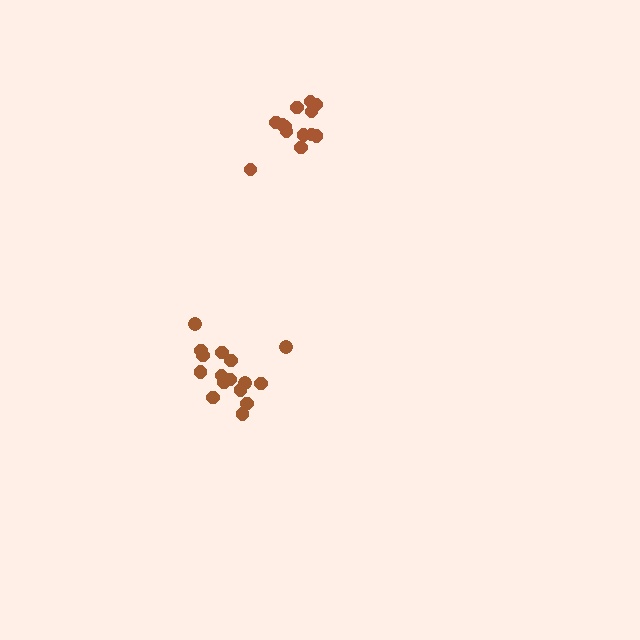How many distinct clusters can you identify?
There are 2 distinct clusters.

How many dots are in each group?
Group 1: 13 dots, Group 2: 16 dots (29 total).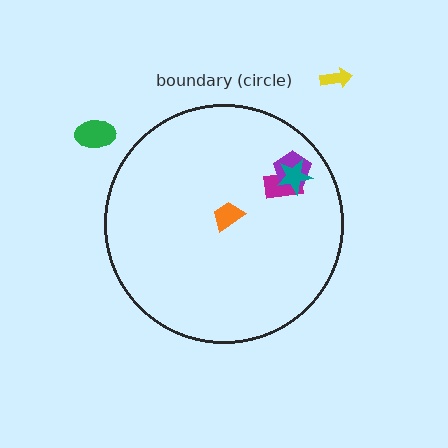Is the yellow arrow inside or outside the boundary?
Outside.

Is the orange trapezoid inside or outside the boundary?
Inside.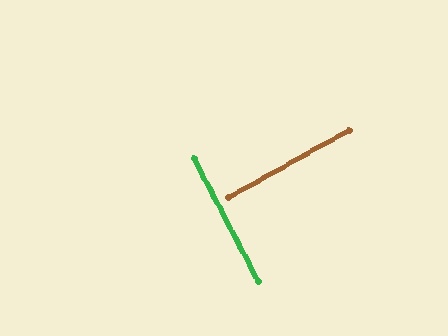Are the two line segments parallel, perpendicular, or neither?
Perpendicular — they meet at approximately 89°.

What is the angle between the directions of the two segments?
Approximately 89 degrees.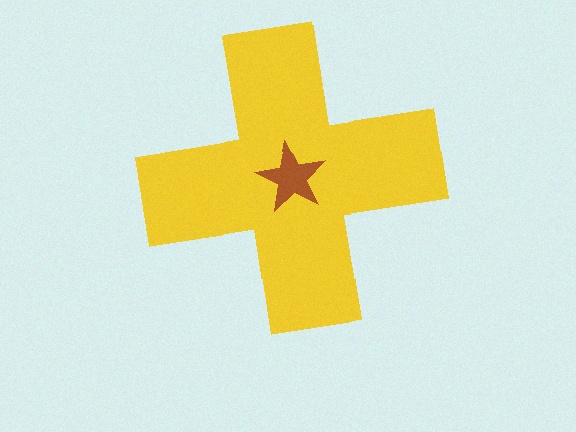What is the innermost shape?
The brown star.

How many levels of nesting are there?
2.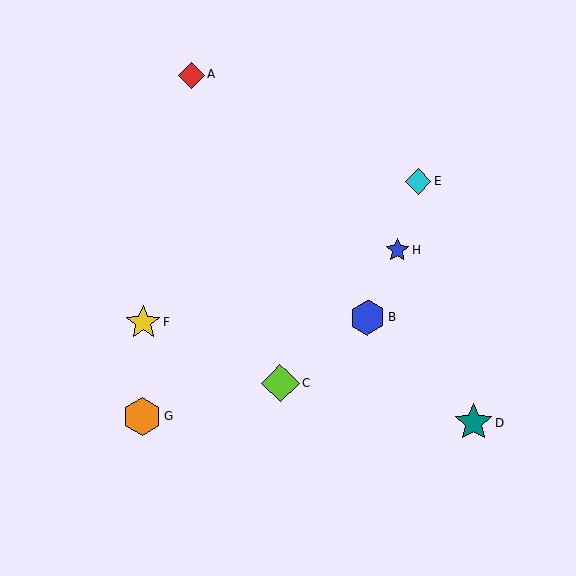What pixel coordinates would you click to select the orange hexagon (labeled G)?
Click at (142, 416) to select the orange hexagon G.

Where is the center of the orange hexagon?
The center of the orange hexagon is at (142, 416).